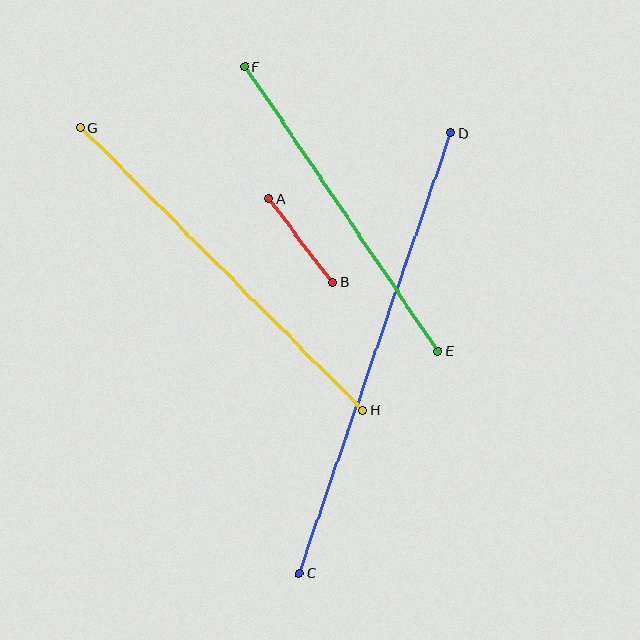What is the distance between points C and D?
The distance is approximately 465 pixels.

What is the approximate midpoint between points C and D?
The midpoint is at approximately (375, 353) pixels.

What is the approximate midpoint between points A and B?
The midpoint is at approximately (301, 241) pixels.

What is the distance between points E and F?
The distance is approximately 345 pixels.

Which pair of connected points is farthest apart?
Points C and D are farthest apart.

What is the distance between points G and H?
The distance is approximately 399 pixels.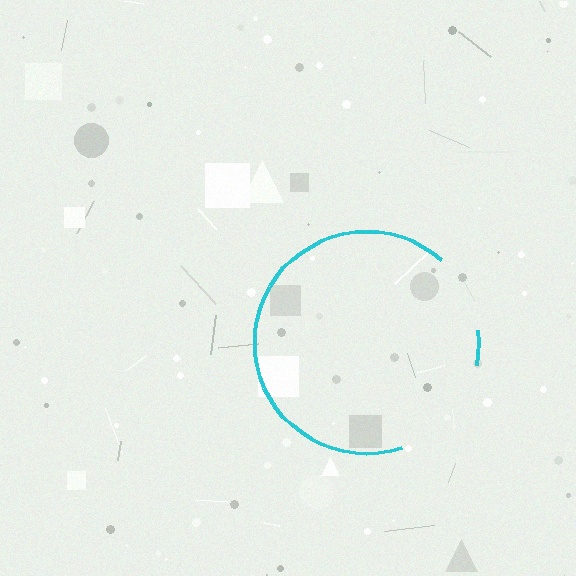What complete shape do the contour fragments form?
The contour fragments form a circle.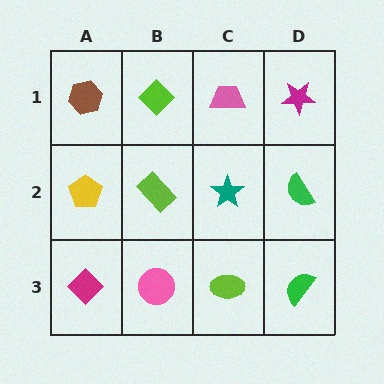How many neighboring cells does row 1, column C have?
3.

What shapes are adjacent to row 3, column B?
A lime rectangle (row 2, column B), a magenta diamond (row 3, column A), a lime ellipse (row 3, column C).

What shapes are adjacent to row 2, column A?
A brown hexagon (row 1, column A), a magenta diamond (row 3, column A), a lime rectangle (row 2, column B).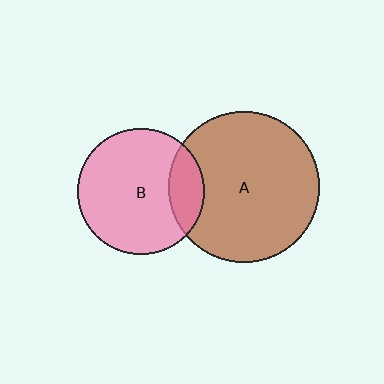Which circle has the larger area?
Circle A (brown).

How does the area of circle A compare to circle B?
Approximately 1.4 times.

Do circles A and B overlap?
Yes.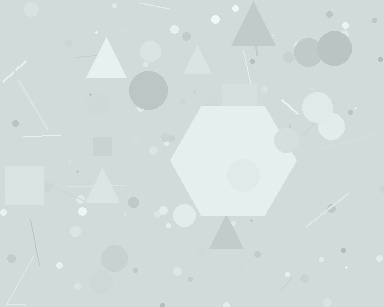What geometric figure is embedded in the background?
A hexagon is embedded in the background.